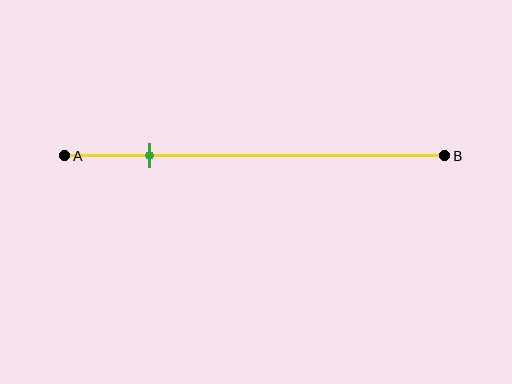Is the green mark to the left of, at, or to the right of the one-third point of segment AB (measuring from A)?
The green mark is to the left of the one-third point of segment AB.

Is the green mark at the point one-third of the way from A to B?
No, the mark is at about 20% from A, not at the 33% one-third point.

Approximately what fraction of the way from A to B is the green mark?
The green mark is approximately 20% of the way from A to B.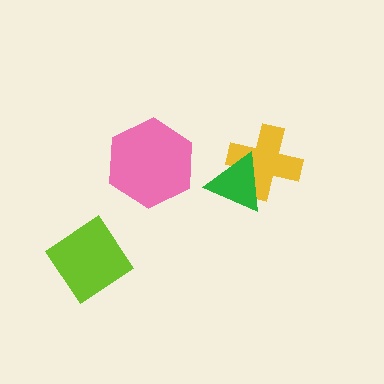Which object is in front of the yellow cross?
The green triangle is in front of the yellow cross.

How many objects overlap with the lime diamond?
0 objects overlap with the lime diamond.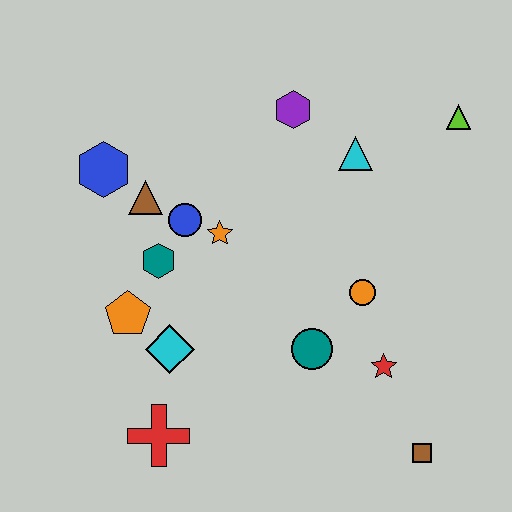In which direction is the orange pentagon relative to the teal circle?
The orange pentagon is to the left of the teal circle.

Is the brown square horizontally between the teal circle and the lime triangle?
Yes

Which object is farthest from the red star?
The blue hexagon is farthest from the red star.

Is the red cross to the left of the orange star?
Yes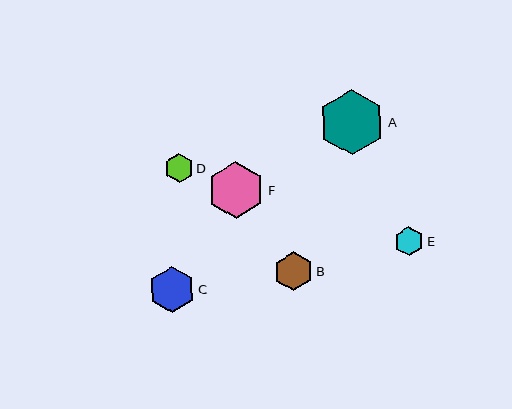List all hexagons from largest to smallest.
From largest to smallest: A, F, C, B, E, D.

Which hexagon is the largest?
Hexagon A is the largest with a size of approximately 65 pixels.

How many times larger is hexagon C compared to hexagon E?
Hexagon C is approximately 1.6 times the size of hexagon E.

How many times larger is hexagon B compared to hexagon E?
Hexagon B is approximately 1.3 times the size of hexagon E.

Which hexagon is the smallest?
Hexagon D is the smallest with a size of approximately 29 pixels.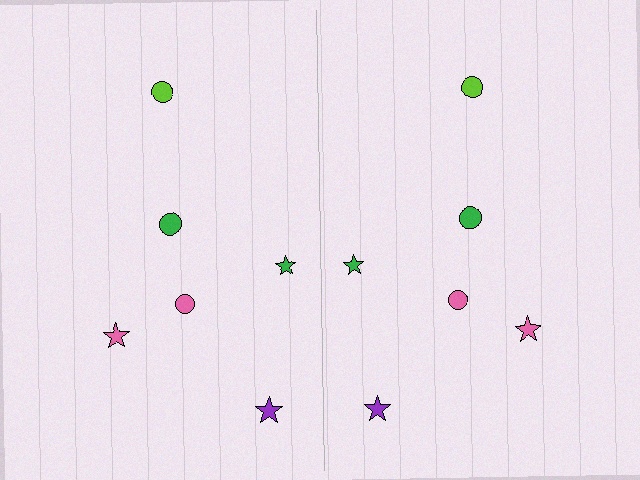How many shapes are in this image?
There are 12 shapes in this image.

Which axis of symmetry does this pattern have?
The pattern has a vertical axis of symmetry running through the center of the image.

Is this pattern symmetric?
Yes, this pattern has bilateral (reflection) symmetry.